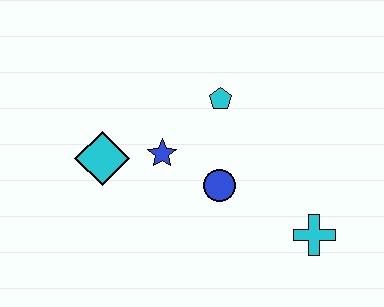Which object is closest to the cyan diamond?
The blue star is closest to the cyan diamond.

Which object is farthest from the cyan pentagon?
The cyan cross is farthest from the cyan pentagon.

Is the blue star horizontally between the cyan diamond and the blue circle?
Yes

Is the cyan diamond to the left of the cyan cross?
Yes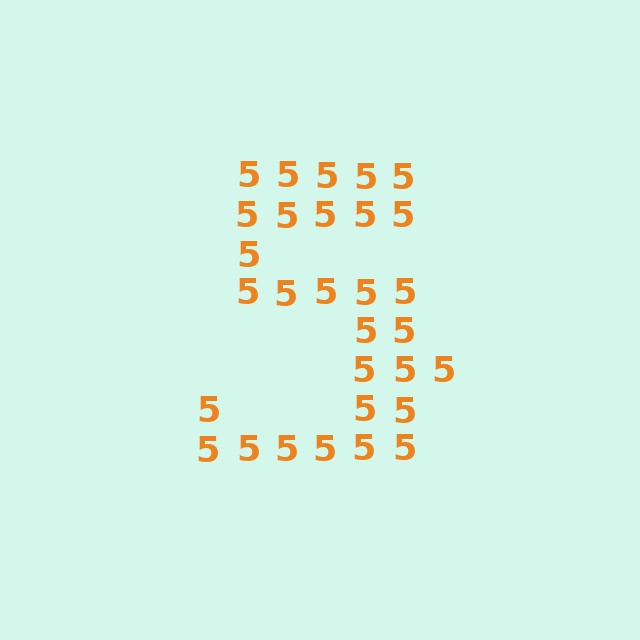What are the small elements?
The small elements are digit 5's.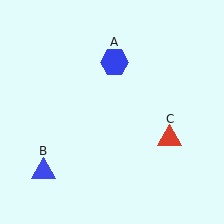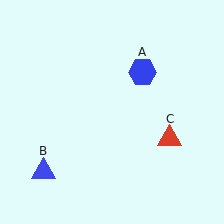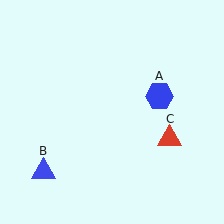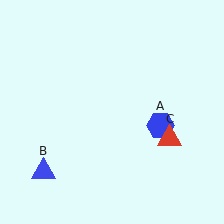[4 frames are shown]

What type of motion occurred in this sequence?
The blue hexagon (object A) rotated clockwise around the center of the scene.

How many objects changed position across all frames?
1 object changed position: blue hexagon (object A).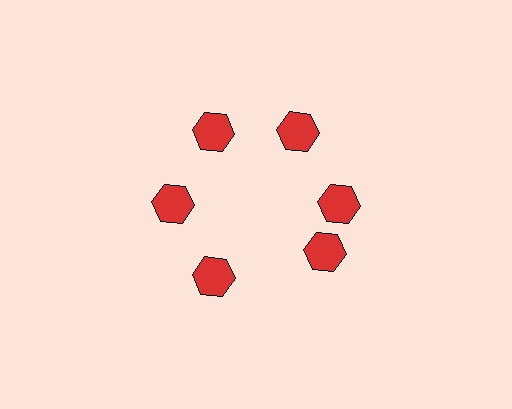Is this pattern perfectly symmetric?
No. The 6 red hexagons are arranged in a ring, but one element near the 5 o'clock position is rotated out of alignment along the ring, breaking the 6-fold rotational symmetry.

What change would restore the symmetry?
The symmetry would be restored by rotating it back into even spacing with its neighbors so that all 6 hexagons sit at equal angles and equal distance from the center.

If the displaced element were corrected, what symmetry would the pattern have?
It would have 6-fold rotational symmetry — the pattern would map onto itself every 60 degrees.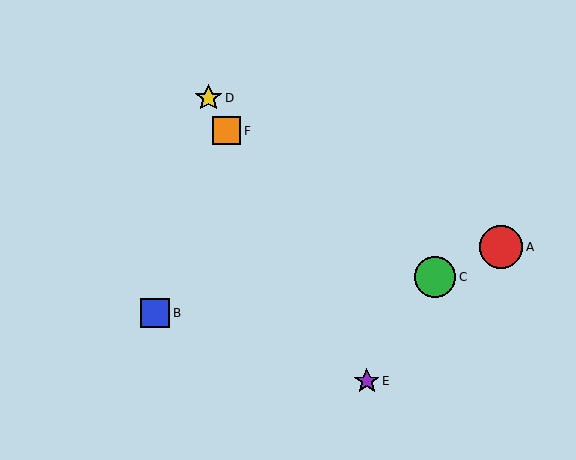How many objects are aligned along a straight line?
3 objects (D, E, F) are aligned along a straight line.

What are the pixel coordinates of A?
Object A is at (501, 247).